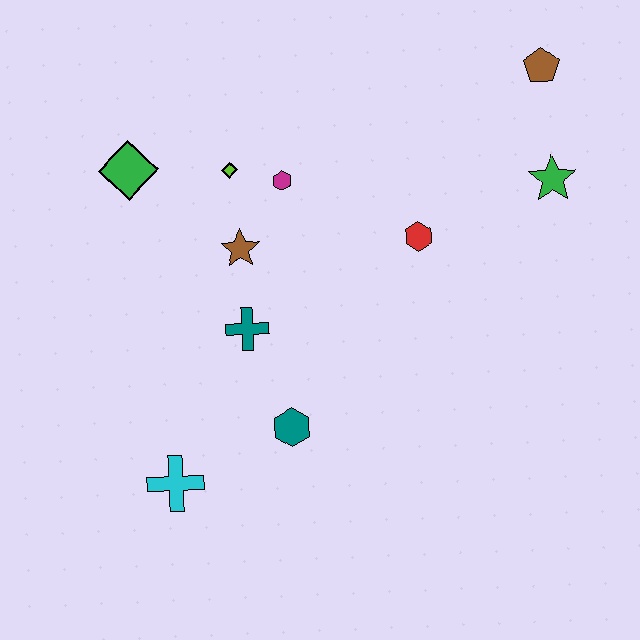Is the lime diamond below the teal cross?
No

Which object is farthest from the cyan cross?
The brown pentagon is farthest from the cyan cross.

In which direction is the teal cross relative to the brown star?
The teal cross is below the brown star.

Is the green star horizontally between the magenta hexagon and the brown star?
No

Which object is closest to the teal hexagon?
The teal cross is closest to the teal hexagon.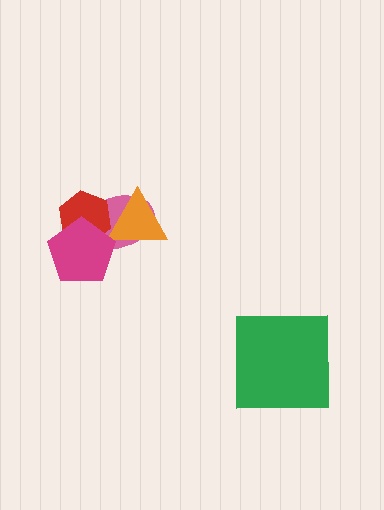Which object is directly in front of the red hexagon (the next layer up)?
The orange triangle is directly in front of the red hexagon.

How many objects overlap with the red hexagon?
3 objects overlap with the red hexagon.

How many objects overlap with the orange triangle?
3 objects overlap with the orange triangle.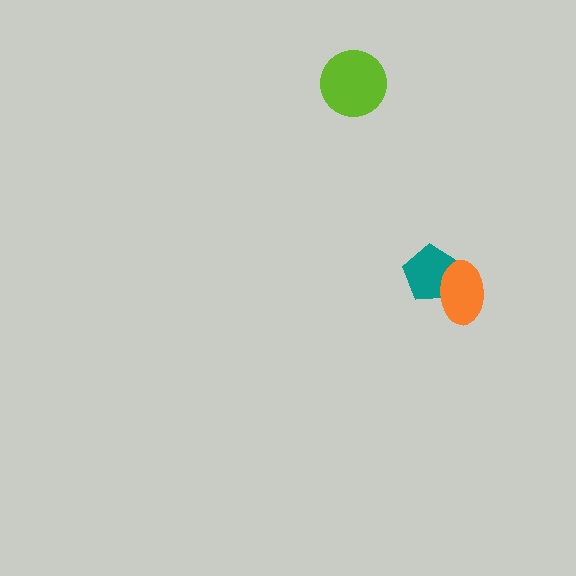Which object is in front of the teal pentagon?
The orange ellipse is in front of the teal pentagon.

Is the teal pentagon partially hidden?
Yes, it is partially covered by another shape.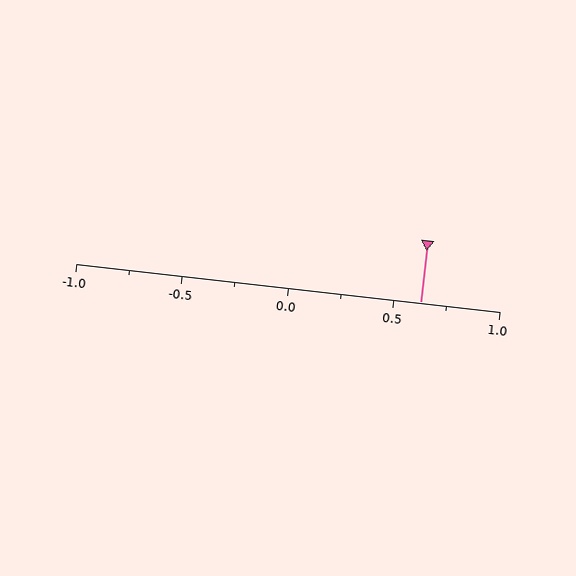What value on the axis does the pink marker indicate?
The marker indicates approximately 0.62.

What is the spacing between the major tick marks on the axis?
The major ticks are spaced 0.5 apart.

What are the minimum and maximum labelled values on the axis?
The axis runs from -1.0 to 1.0.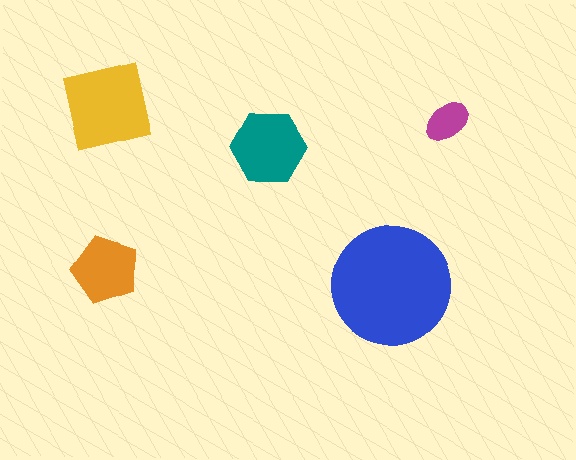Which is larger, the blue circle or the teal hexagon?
The blue circle.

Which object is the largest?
The blue circle.